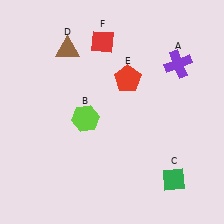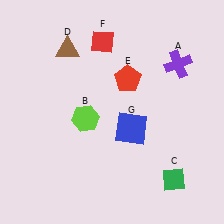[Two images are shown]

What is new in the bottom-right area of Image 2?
A blue square (G) was added in the bottom-right area of Image 2.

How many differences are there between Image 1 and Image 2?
There is 1 difference between the two images.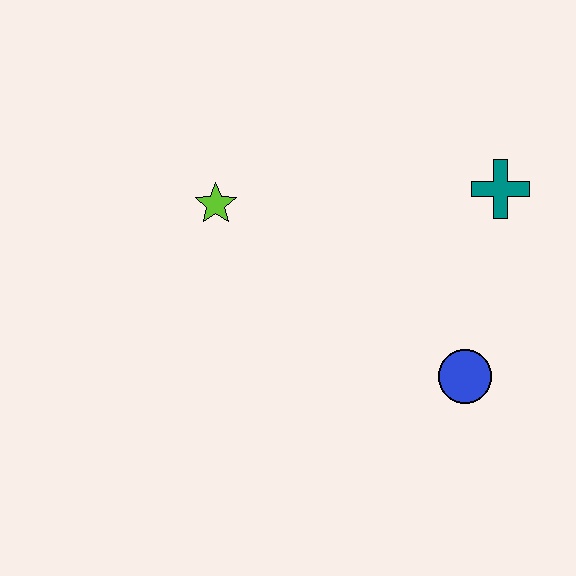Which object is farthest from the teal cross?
The lime star is farthest from the teal cross.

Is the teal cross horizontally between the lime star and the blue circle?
No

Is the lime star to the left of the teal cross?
Yes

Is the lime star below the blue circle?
No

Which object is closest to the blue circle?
The teal cross is closest to the blue circle.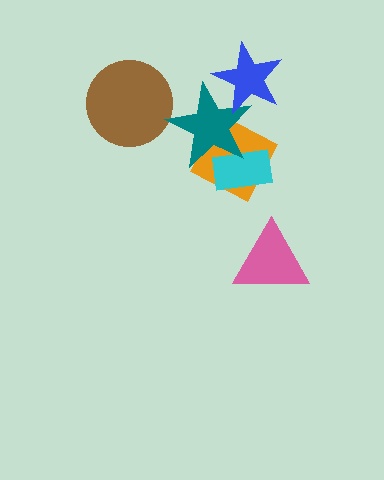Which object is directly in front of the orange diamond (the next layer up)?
The cyan rectangle is directly in front of the orange diamond.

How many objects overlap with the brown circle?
0 objects overlap with the brown circle.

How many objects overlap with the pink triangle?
0 objects overlap with the pink triangle.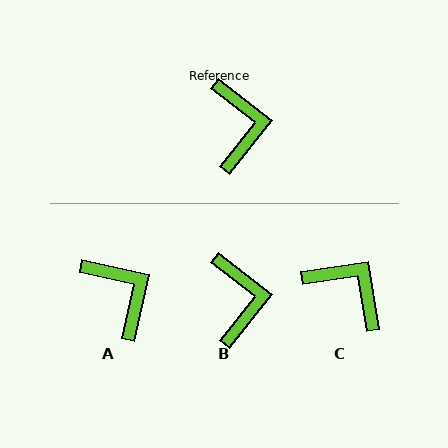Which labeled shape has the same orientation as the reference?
B.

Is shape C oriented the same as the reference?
No, it is off by about 47 degrees.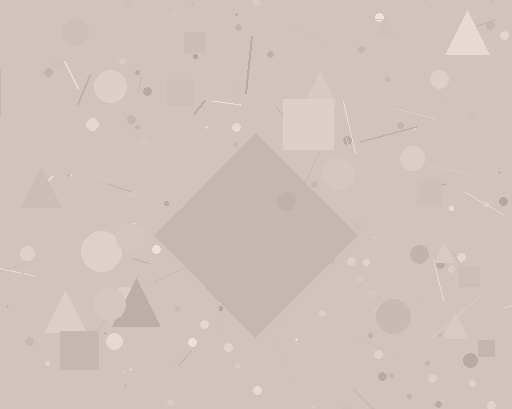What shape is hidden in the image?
A diamond is hidden in the image.